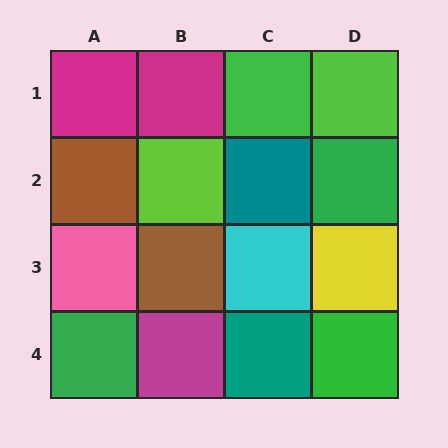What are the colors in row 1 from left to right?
Magenta, magenta, green, lime.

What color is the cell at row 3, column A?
Pink.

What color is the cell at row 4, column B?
Magenta.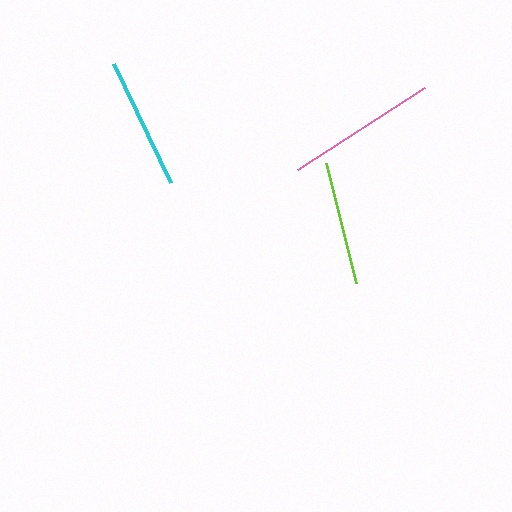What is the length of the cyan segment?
The cyan segment is approximately 132 pixels long.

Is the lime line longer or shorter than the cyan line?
The cyan line is longer than the lime line.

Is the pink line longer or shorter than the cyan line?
The pink line is longer than the cyan line.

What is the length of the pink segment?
The pink segment is approximately 152 pixels long.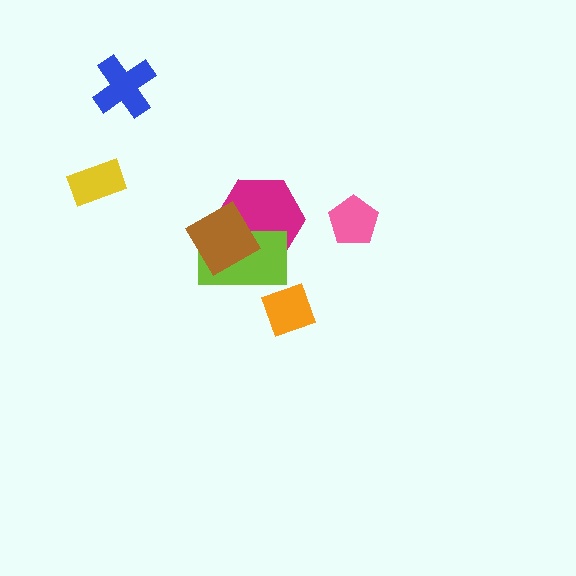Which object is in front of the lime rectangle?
The brown diamond is in front of the lime rectangle.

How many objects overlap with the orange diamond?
0 objects overlap with the orange diamond.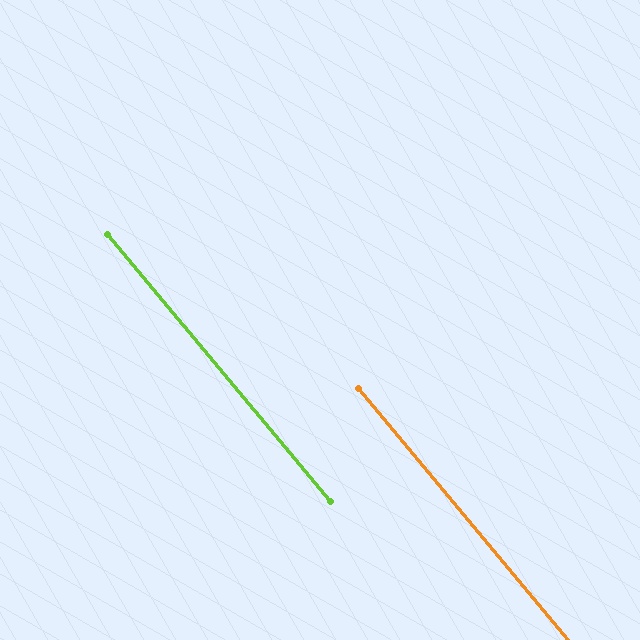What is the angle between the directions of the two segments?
Approximately 0 degrees.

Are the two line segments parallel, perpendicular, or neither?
Parallel — their directions differ by only 0.2°.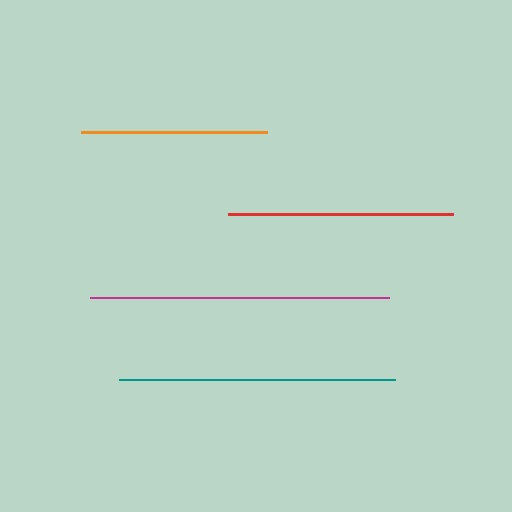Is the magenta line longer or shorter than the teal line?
The magenta line is longer than the teal line.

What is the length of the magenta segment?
The magenta segment is approximately 299 pixels long.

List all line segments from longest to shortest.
From longest to shortest: magenta, teal, red, orange.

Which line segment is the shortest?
The orange line is the shortest at approximately 186 pixels.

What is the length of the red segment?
The red segment is approximately 225 pixels long.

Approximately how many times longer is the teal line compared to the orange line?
The teal line is approximately 1.5 times the length of the orange line.